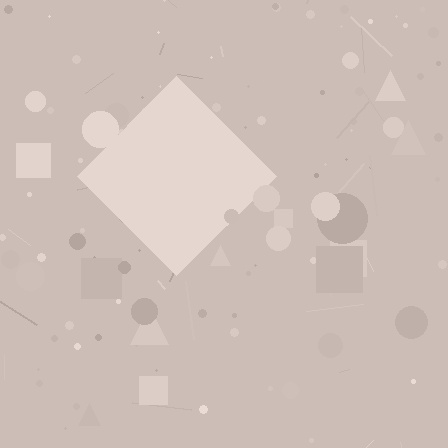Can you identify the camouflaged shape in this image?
The camouflaged shape is a diamond.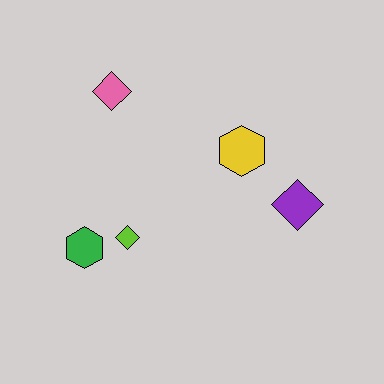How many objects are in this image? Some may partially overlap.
There are 5 objects.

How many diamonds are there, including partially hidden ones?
There are 3 diamonds.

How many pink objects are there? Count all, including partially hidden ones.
There is 1 pink object.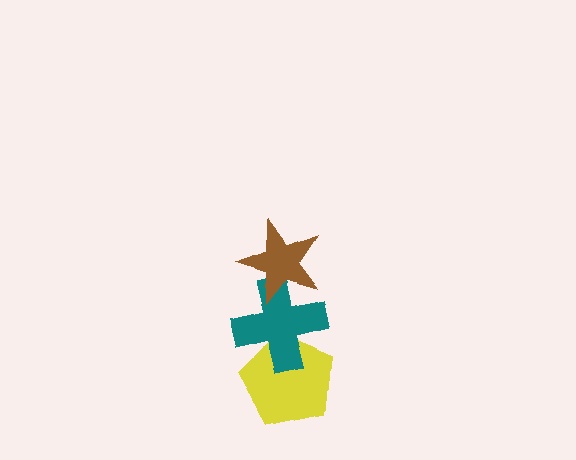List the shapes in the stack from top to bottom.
From top to bottom: the brown star, the teal cross, the yellow pentagon.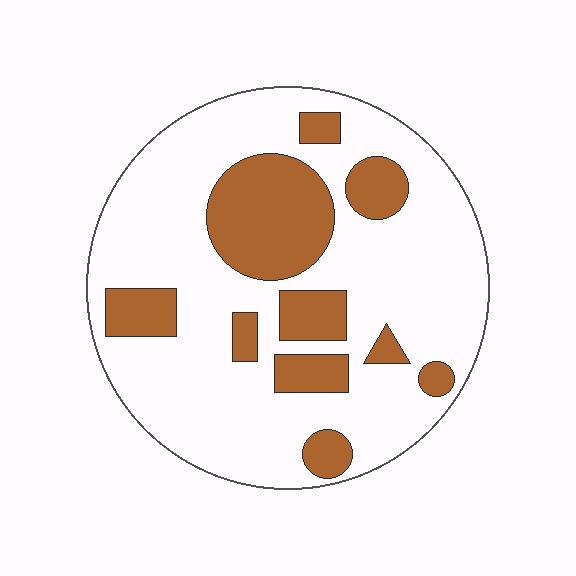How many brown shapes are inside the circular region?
10.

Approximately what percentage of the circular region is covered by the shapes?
Approximately 25%.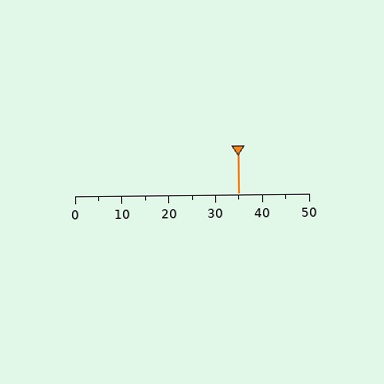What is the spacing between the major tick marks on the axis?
The major ticks are spaced 10 apart.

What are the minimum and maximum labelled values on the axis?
The axis runs from 0 to 50.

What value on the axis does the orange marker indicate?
The marker indicates approximately 35.